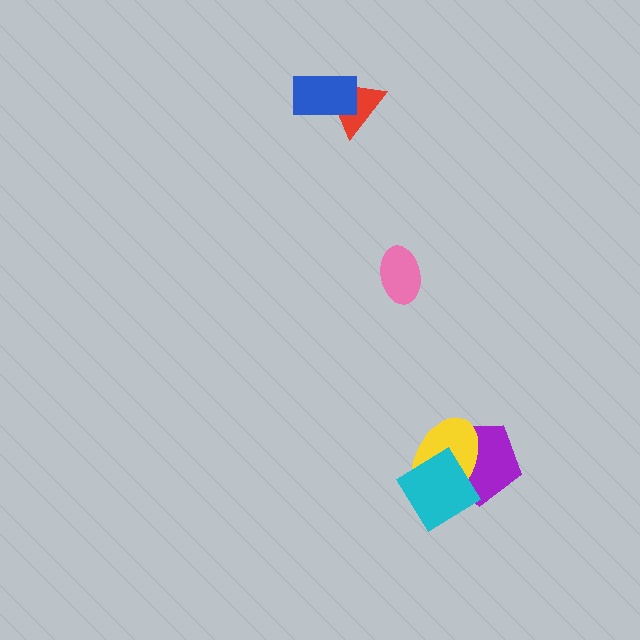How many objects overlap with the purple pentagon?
2 objects overlap with the purple pentagon.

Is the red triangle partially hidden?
Yes, it is partially covered by another shape.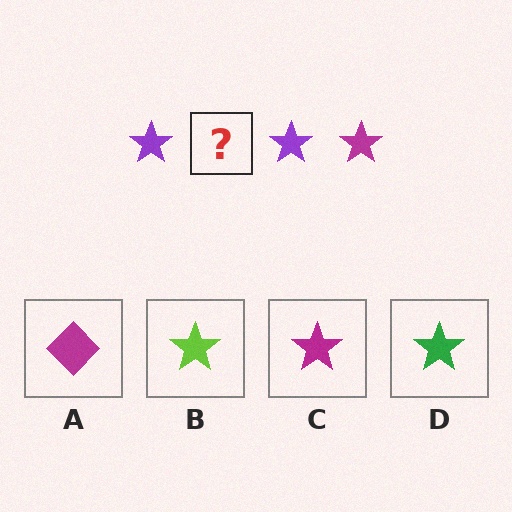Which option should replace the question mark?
Option C.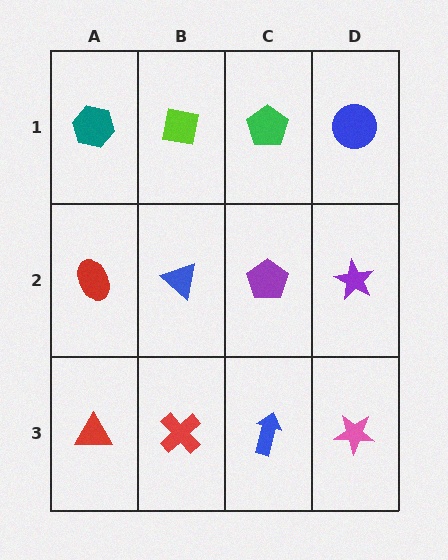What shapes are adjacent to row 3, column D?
A purple star (row 2, column D), a blue arrow (row 3, column C).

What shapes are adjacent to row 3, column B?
A blue triangle (row 2, column B), a red triangle (row 3, column A), a blue arrow (row 3, column C).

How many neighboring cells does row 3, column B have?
3.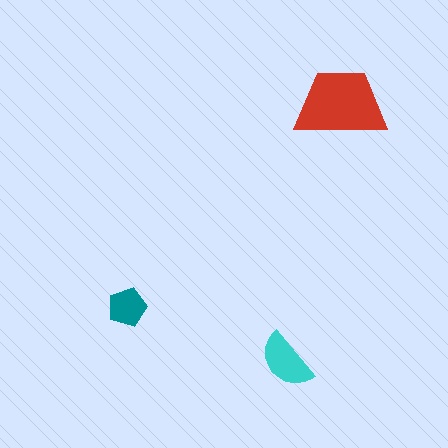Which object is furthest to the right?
The red trapezoid is rightmost.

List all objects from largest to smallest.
The red trapezoid, the cyan semicircle, the teal pentagon.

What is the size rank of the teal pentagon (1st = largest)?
3rd.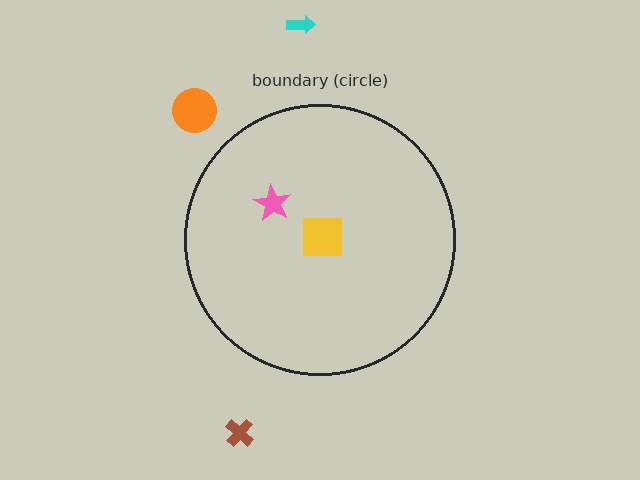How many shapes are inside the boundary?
2 inside, 3 outside.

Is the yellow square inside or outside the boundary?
Inside.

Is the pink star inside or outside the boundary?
Inside.